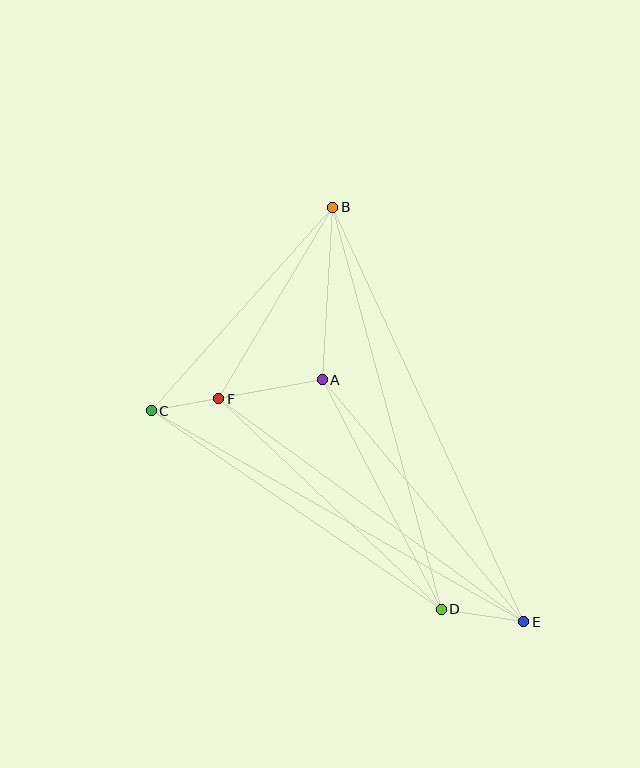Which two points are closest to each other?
Points C and F are closest to each other.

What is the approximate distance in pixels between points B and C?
The distance between B and C is approximately 272 pixels.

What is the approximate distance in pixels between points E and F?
The distance between E and F is approximately 378 pixels.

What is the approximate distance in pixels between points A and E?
The distance between A and E is approximately 315 pixels.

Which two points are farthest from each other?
Points B and E are farthest from each other.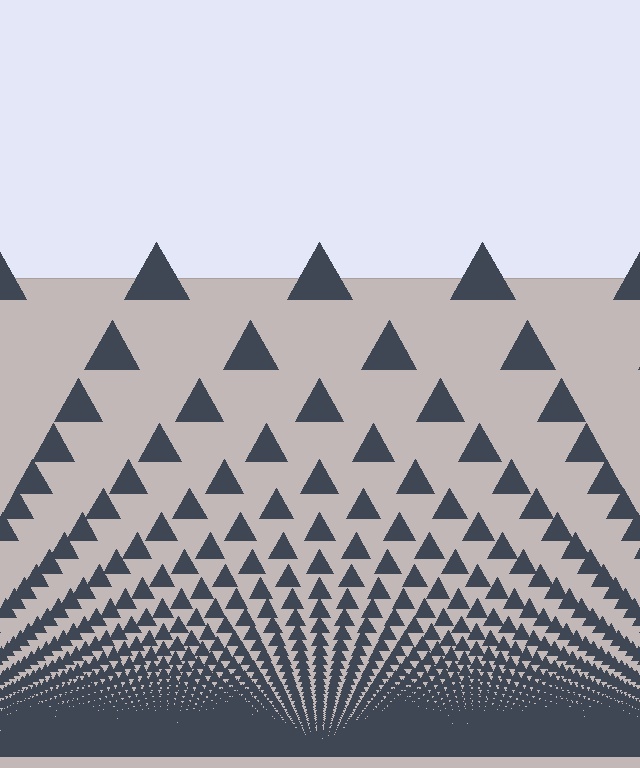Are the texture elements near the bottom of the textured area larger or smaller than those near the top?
Smaller. The gradient is inverted — elements near the bottom are smaller and denser.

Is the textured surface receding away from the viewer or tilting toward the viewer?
The surface appears to tilt toward the viewer. Texture elements get larger and sparser toward the top.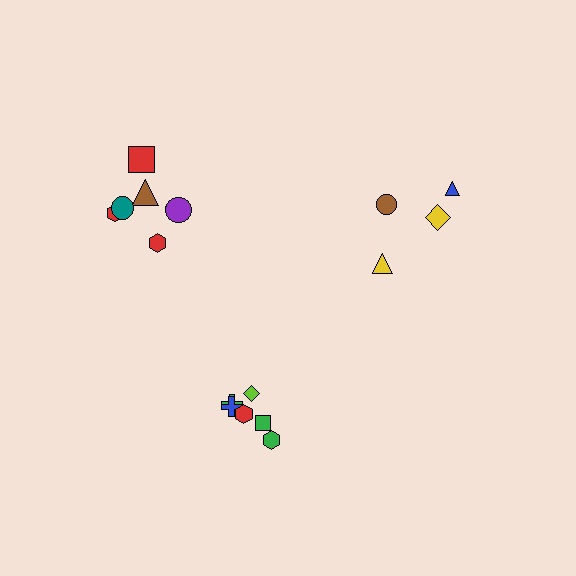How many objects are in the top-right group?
There are 4 objects.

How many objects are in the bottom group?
There are 6 objects.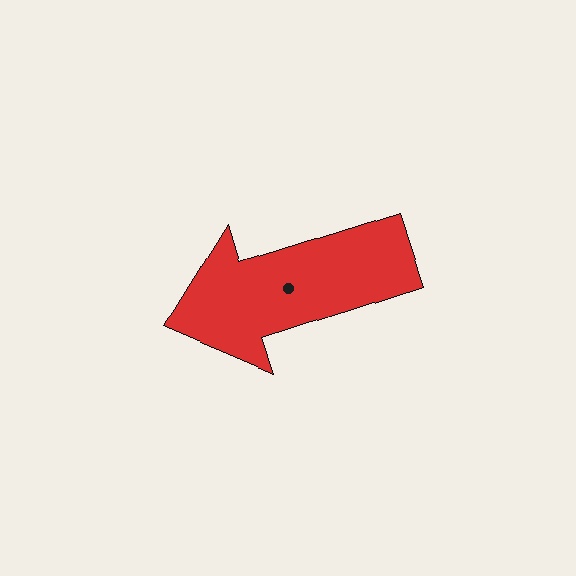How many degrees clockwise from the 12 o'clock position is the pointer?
Approximately 252 degrees.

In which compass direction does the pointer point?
West.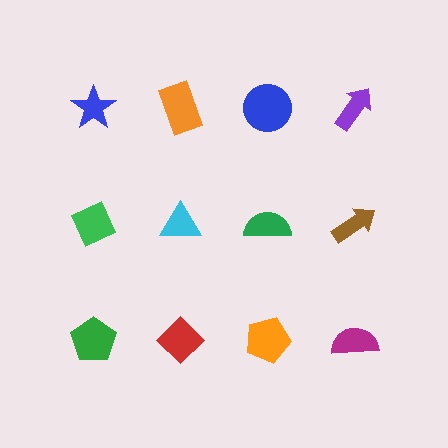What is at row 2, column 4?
A brown arrow.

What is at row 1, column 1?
A blue star.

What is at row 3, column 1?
A green pentagon.